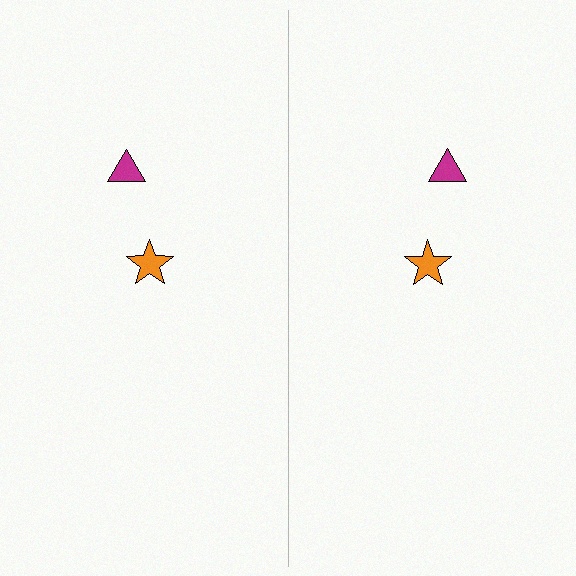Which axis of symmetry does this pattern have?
The pattern has a vertical axis of symmetry running through the center of the image.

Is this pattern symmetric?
Yes, this pattern has bilateral (reflection) symmetry.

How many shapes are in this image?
There are 4 shapes in this image.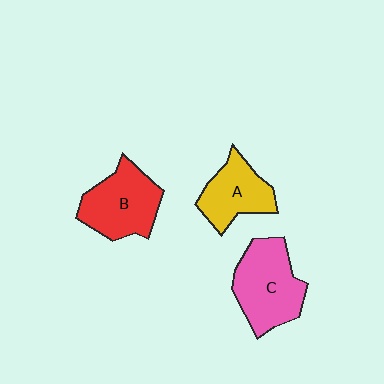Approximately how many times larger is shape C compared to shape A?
Approximately 1.4 times.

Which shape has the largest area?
Shape C (pink).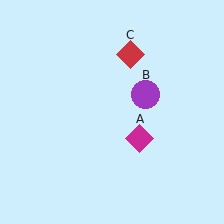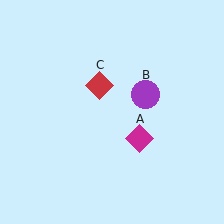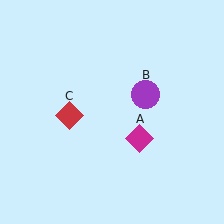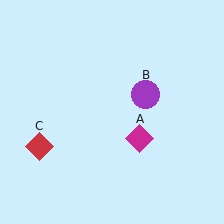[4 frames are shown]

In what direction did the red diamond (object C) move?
The red diamond (object C) moved down and to the left.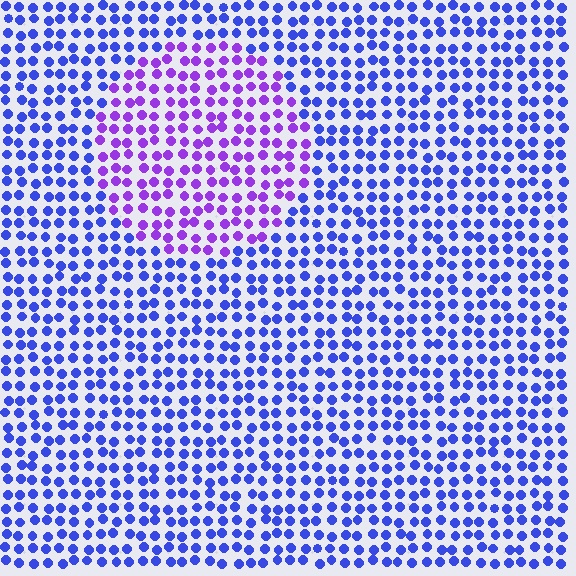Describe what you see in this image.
The image is filled with small blue elements in a uniform arrangement. A circle-shaped region is visible where the elements are tinted to a slightly different hue, forming a subtle color boundary.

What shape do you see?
I see a circle.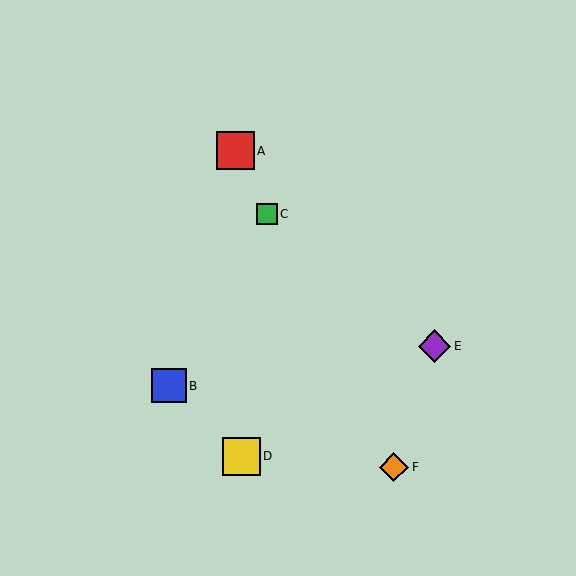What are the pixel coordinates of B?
Object B is at (169, 386).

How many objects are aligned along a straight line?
3 objects (A, C, F) are aligned along a straight line.